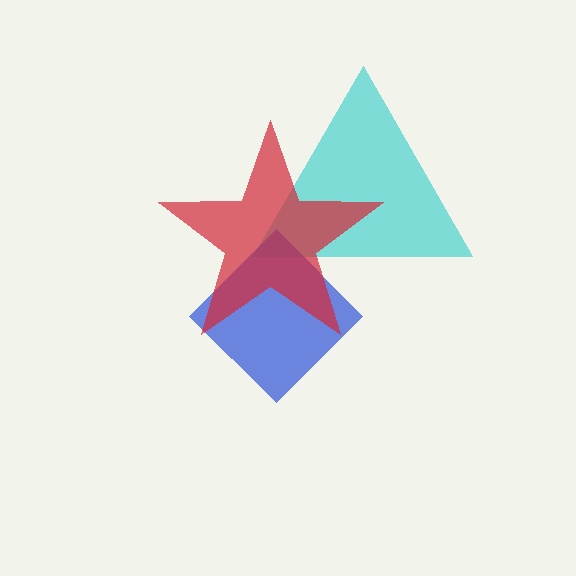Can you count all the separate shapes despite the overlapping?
Yes, there are 3 separate shapes.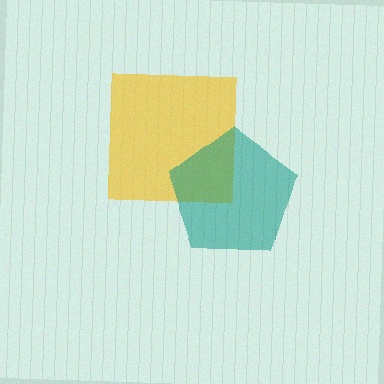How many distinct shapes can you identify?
There are 2 distinct shapes: a yellow square, a teal pentagon.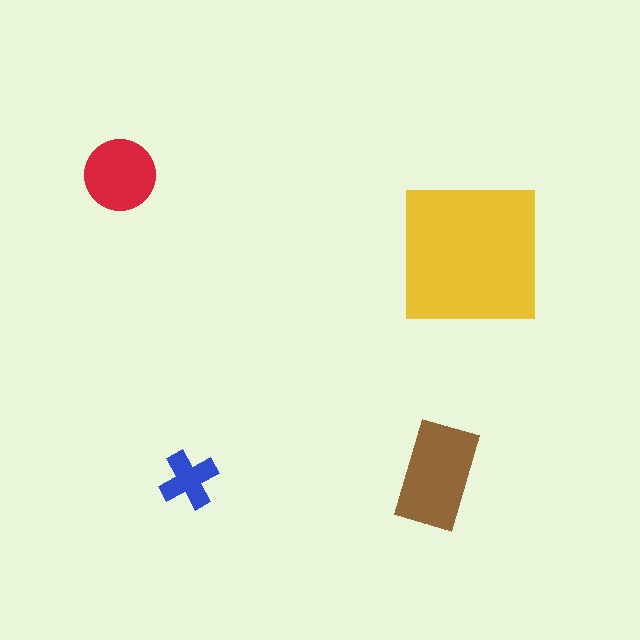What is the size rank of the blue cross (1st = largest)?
4th.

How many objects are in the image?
There are 4 objects in the image.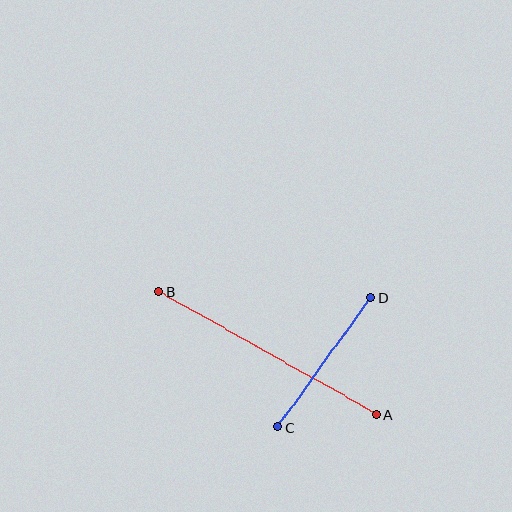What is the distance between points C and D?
The distance is approximately 160 pixels.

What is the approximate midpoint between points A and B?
The midpoint is at approximately (268, 353) pixels.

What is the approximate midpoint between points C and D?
The midpoint is at approximately (325, 362) pixels.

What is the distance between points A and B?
The distance is approximately 250 pixels.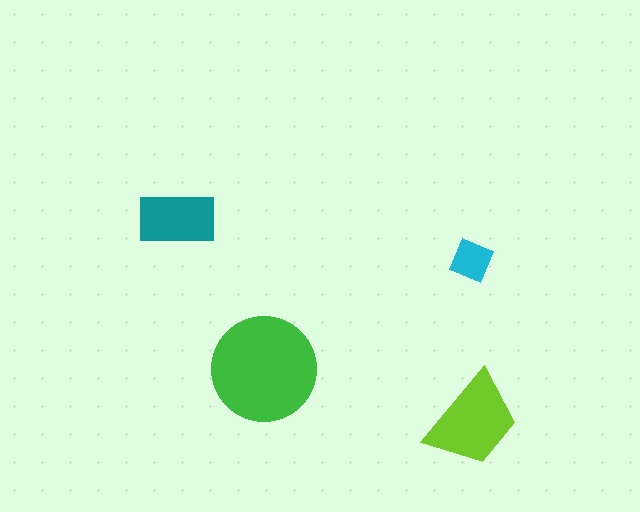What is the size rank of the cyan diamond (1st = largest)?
4th.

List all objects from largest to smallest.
The green circle, the lime trapezoid, the teal rectangle, the cyan diamond.